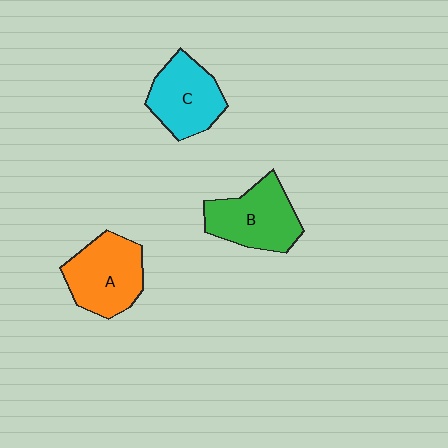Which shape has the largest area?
Shape A (orange).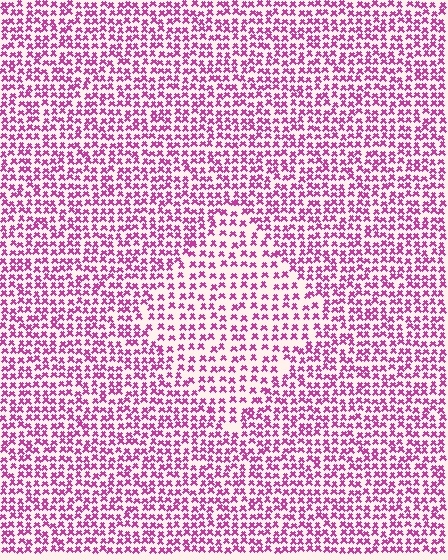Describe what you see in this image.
The image contains small magenta elements arranged at two different densities. A diamond-shaped region is visible where the elements are less densely packed than the surrounding area.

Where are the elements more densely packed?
The elements are more densely packed outside the diamond boundary.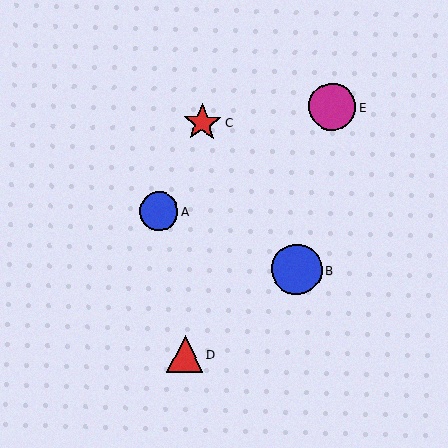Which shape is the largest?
The blue circle (labeled B) is the largest.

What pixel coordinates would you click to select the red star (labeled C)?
Click at (202, 123) to select the red star C.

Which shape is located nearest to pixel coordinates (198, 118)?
The red star (labeled C) at (202, 123) is nearest to that location.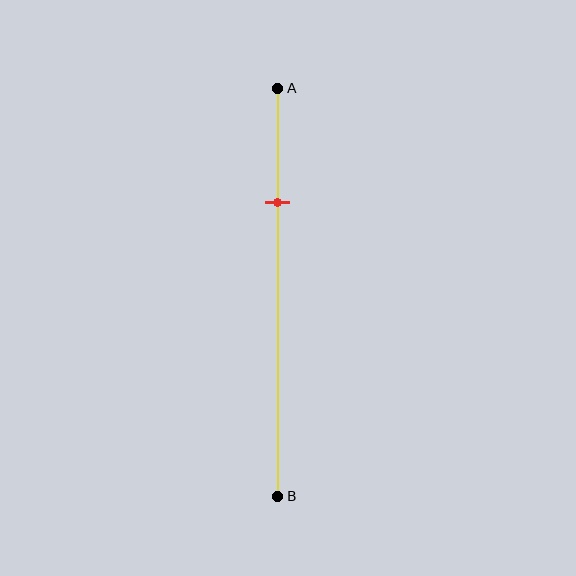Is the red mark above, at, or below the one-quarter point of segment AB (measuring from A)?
The red mark is approximately at the one-quarter point of segment AB.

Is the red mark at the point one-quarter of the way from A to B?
Yes, the mark is approximately at the one-quarter point.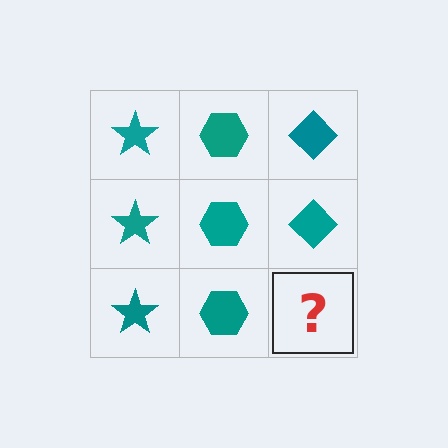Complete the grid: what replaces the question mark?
The question mark should be replaced with a teal diamond.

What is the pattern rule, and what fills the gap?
The rule is that each column has a consistent shape. The gap should be filled with a teal diamond.